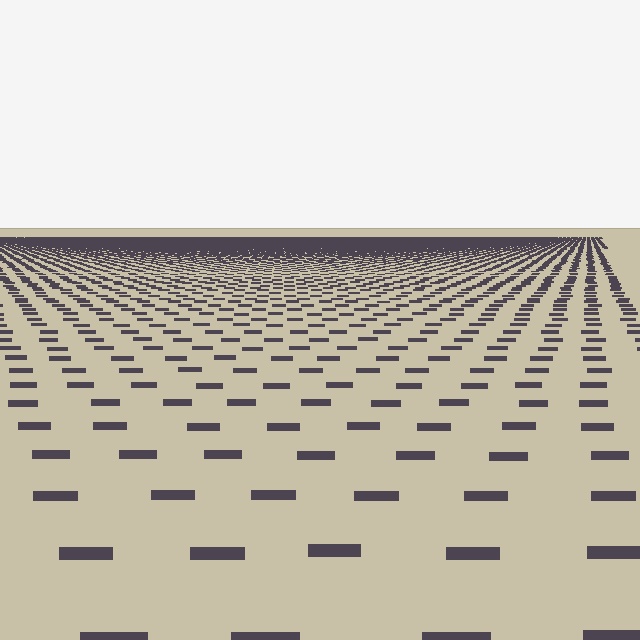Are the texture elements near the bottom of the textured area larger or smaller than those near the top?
Larger. Near the bottom, elements are closer to the viewer and appear at a bigger on-screen size.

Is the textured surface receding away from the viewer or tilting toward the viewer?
The surface is receding away from the viewer. Texture elements get smaller and denser toward the top.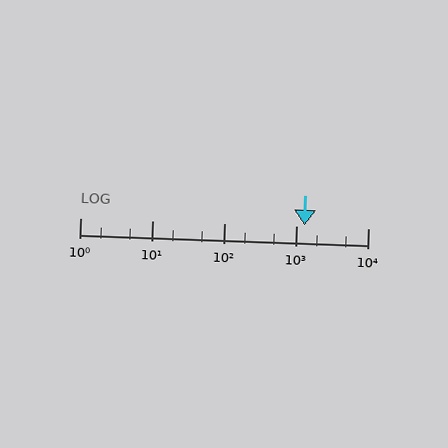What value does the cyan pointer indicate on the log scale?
The pointer indicates approximately 1300.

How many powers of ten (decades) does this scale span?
The scale spans 4 decades, from 1 to 10000.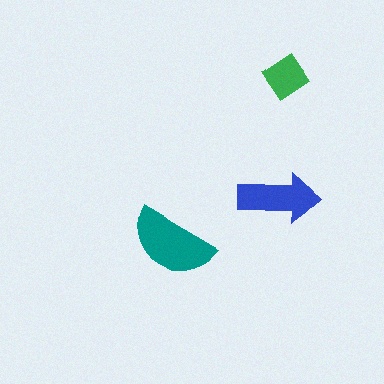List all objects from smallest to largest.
The green diamond, the blue arrow, the teal semicircle.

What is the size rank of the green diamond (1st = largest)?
3rd.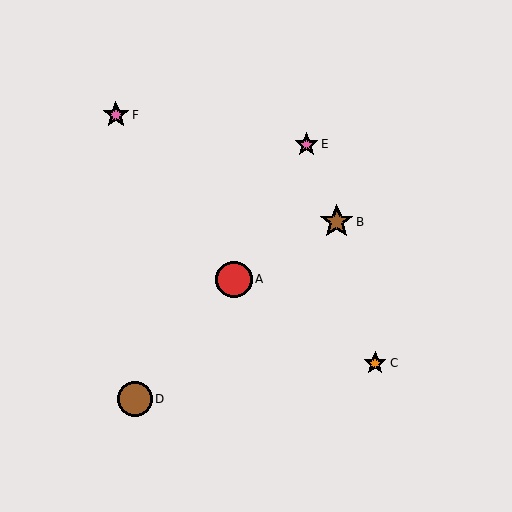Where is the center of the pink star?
The center of the pink star is at (116, 115).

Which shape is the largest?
The red circle (labeled A) is the largest.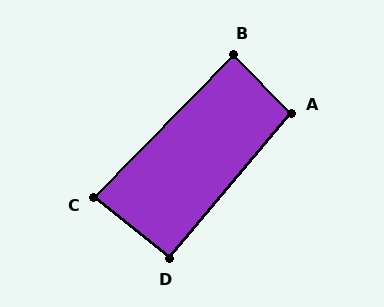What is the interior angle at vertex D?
Approximately 91 degrees (approximately right).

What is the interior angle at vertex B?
Approximately 89 degrees (approximately right).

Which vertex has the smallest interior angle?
C, at approximately 85 degrees.